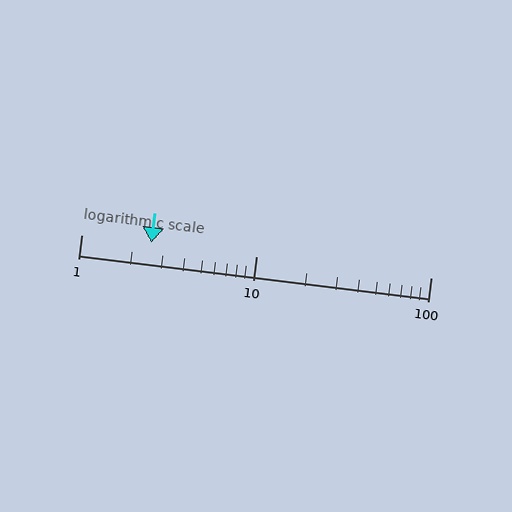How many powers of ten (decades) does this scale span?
The scale spans 2 decades, from 1 to 100.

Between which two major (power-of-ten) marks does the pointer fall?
The pointer is between 1 and 10.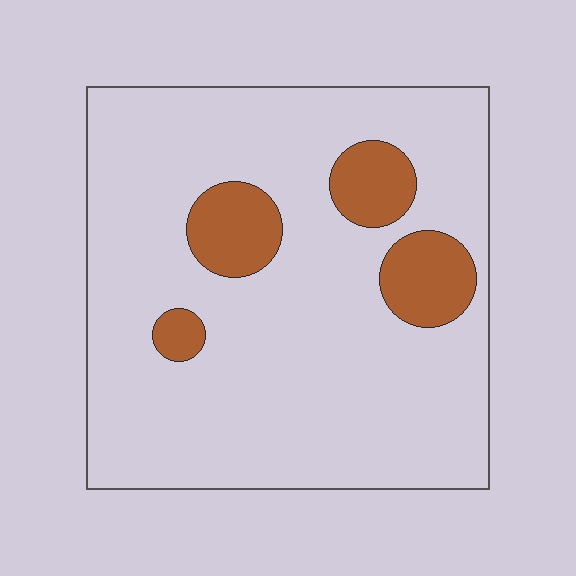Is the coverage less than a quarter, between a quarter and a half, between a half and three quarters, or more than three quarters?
Less than a quarter.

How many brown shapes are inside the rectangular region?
4.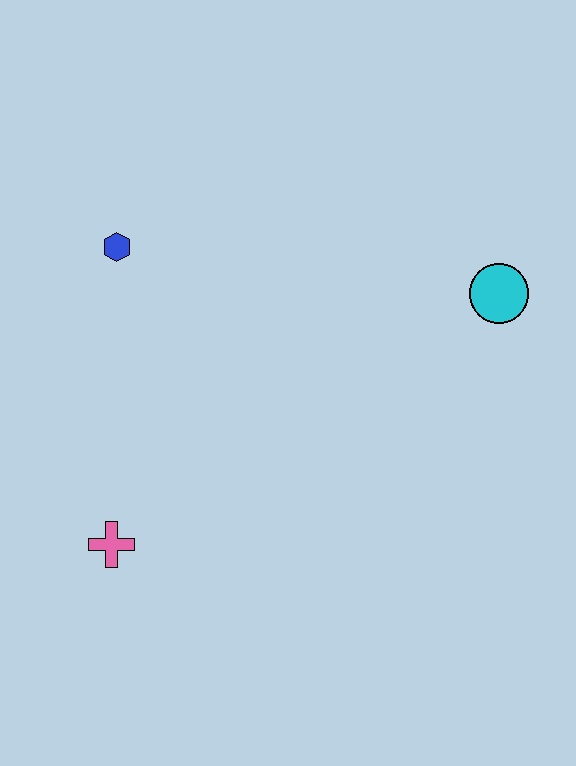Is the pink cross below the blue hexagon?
Yes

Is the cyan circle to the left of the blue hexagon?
No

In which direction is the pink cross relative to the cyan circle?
The pink cross is to the left of the cyan circle.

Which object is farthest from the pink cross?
The cyan circle is farthest from the pink cross.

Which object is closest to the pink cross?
The blue hexagon is closest to the pink cross.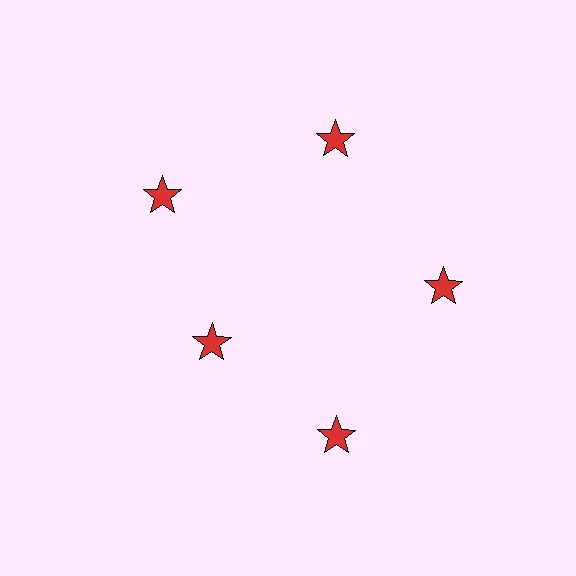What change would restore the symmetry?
The symmetry would be restored by moving it outward, back onto the ring so that all 5 stars sit at equal angles and equal distance from the center.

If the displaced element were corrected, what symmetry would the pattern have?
It would have 5-fold rotational symmetry — the pattern would map onto itself every 72 degrees.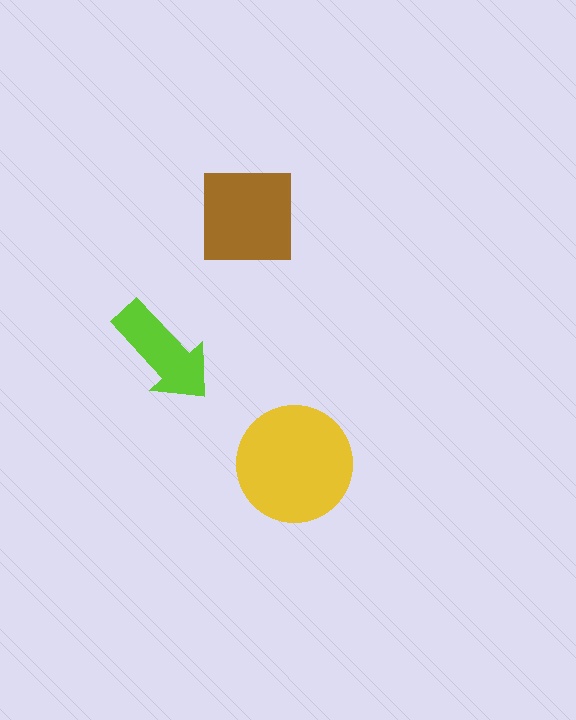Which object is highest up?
The brown square is topmost.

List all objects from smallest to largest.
The lime arrow, the brown square, the yellow circle.